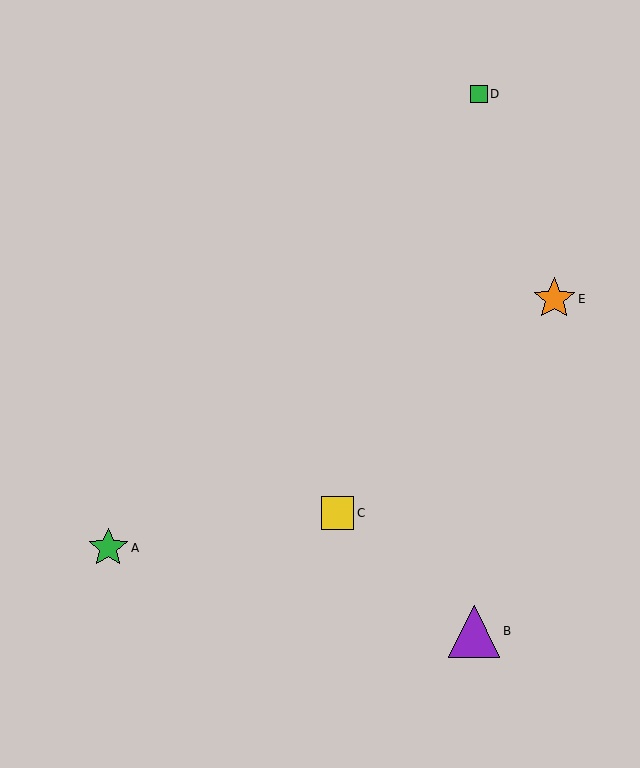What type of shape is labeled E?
Shape E is an orange star.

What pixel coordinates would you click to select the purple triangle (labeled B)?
Click at (474, 631) to select the purple triangle B.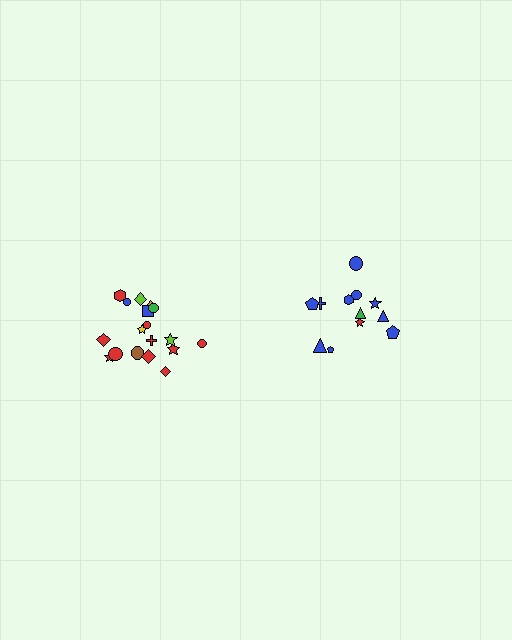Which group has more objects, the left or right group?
The left group.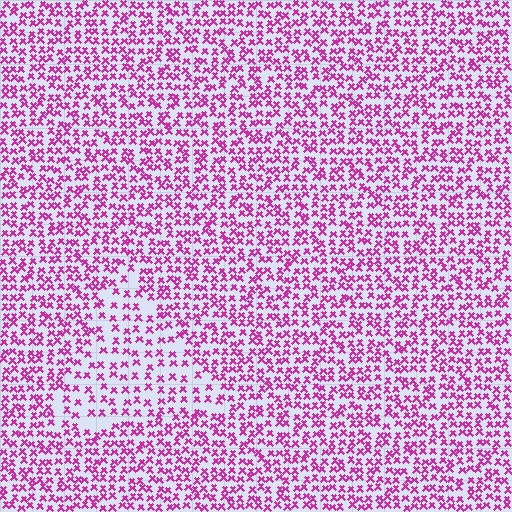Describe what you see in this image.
The image contains small magenta elements arranged at two different densities. A triangle-shaped region is visible where the elements are less densely packed than the surrounding area.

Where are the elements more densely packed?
The elements are more densely packed outside the triangle boundary.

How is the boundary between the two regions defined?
The boundary is defined by a change in element density (approximately 1.7x ratio). All elements are the same color, size, and shape.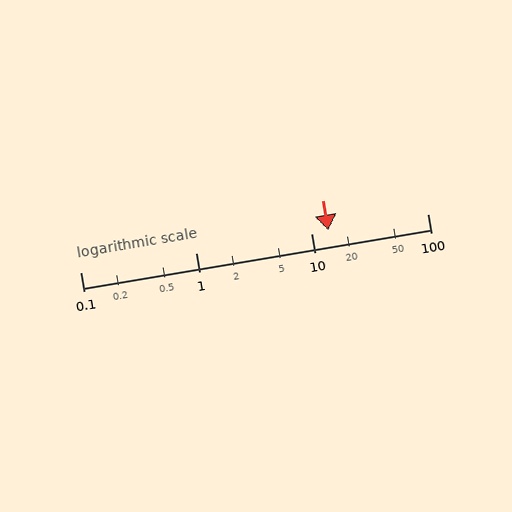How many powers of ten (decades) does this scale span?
The scale spans 3 decades, from 0.1 to 100.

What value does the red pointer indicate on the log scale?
The pointer indicates approximately 14.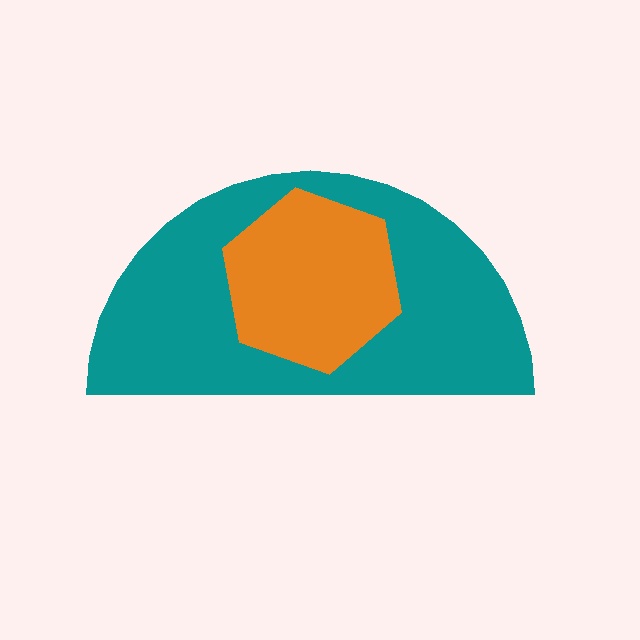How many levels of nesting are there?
2.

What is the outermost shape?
The teal semicircle.